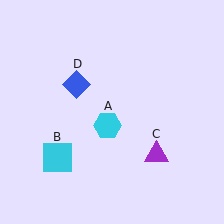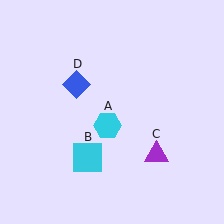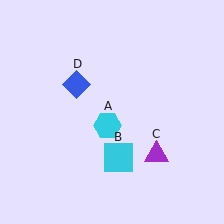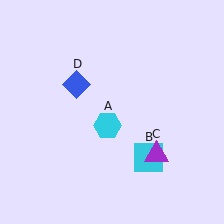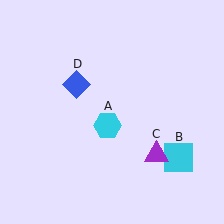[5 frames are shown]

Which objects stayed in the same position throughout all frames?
Cyan hexagon (object A) and purple triangle (object C) and blue diamond (object D) remained stationary.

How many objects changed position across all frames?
1 object changed position: cyan square (object B).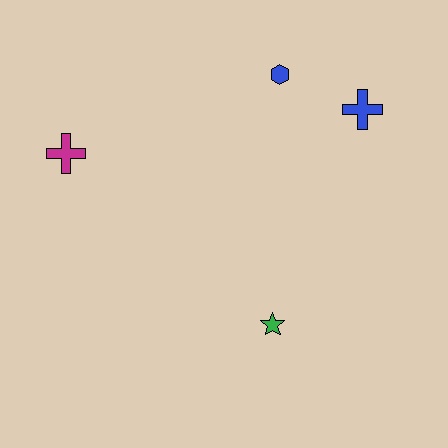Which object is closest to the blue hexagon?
The blue cross is closest to the blue hexagon.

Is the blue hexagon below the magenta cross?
No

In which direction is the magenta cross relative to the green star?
The magenta cross is to the left of the green star.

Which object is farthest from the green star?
The magenta cross is farthest from the green star.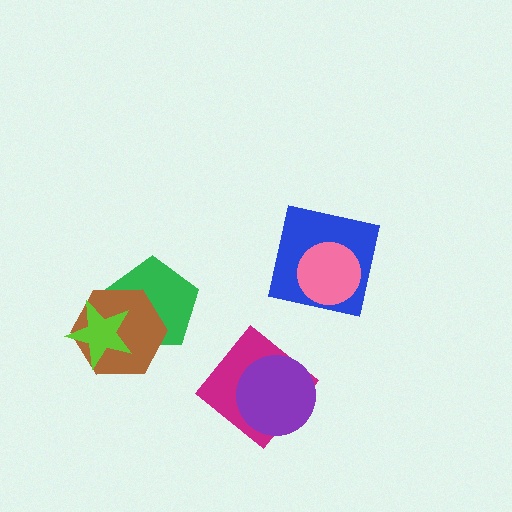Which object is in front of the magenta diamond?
The purple circle is in front of the magenta diamond.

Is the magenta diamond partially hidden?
Yes, it is partially covered by another shape.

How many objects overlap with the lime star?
2 objects overlap with the lime star.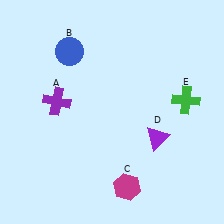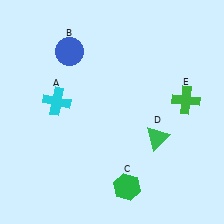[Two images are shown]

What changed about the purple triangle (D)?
In Image 1, D is purple. In Image 2, it changed to green.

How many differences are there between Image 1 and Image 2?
There are 3 differences between the two images.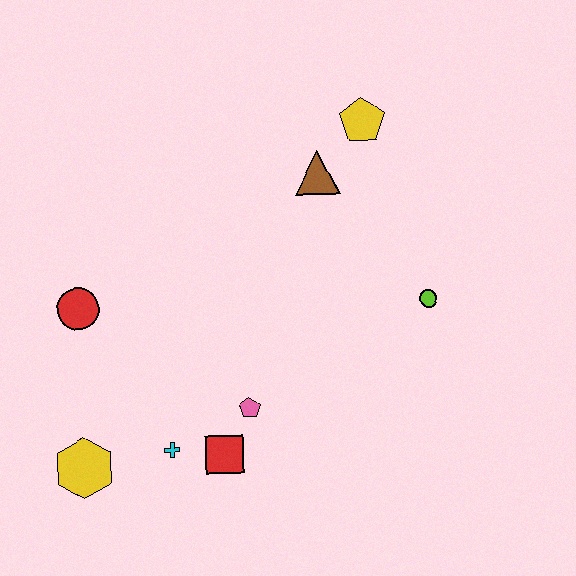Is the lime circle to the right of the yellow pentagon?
Yes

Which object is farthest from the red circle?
The lime circle is farthest from the red circle.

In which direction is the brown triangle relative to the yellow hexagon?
The brown triangle is above the yellow hexagon.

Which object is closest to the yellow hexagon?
The cyan cross is closest to the yellow hexagon.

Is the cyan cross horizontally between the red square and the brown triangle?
No